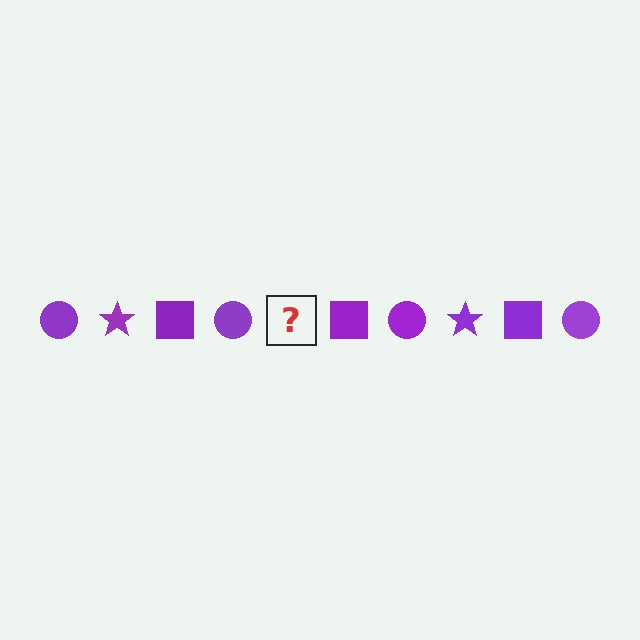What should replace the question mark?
The question mark should be replaced with a purple star.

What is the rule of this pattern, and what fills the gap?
The rule is that the pattern cycles through circle, star, square shapes in purple. The gap should be filled with a purple star.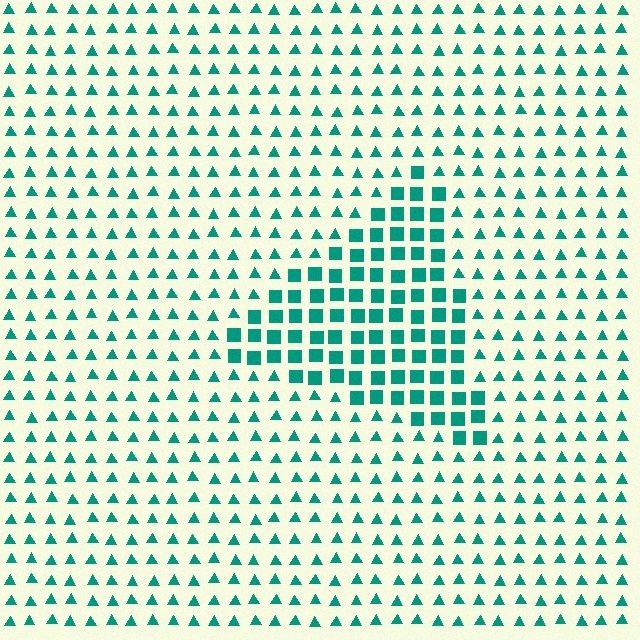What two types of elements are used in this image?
The image uses squares inside the triangle region and triangles outside it.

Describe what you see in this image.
The image is filled with small teal elements arranged in a uniform grid. A triangle-shaped region contains squares, while the surrounding area contains triangles. The boundary is defined purely by the change in element shape.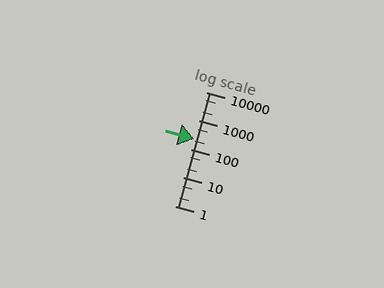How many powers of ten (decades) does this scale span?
The scale spans 4 decades, from 1 to 10000.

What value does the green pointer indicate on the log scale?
The pointer indicates approximately 220.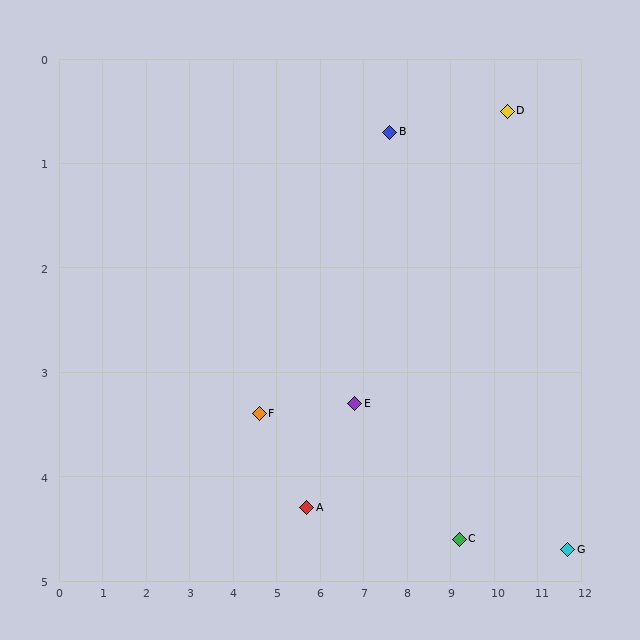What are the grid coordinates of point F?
Point F is at approximately (4.6, 3.4).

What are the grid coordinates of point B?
Point B is at approximately (7.6, 0.7).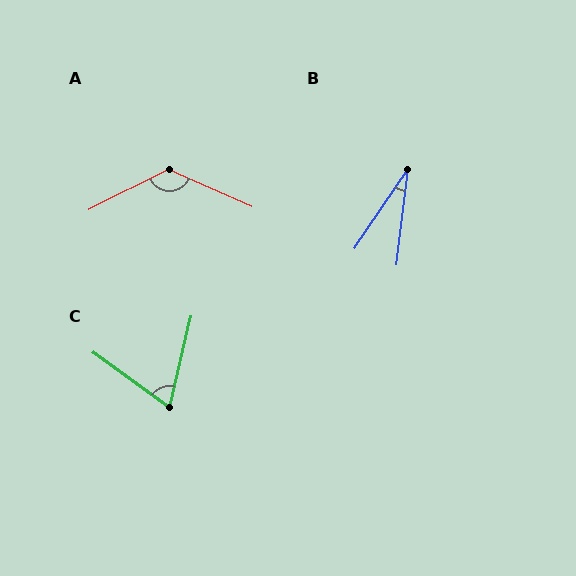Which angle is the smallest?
B, at approximately 27 degrees.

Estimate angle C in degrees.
Approximately 67 degrees.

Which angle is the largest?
A, at approximately 129 degrees.